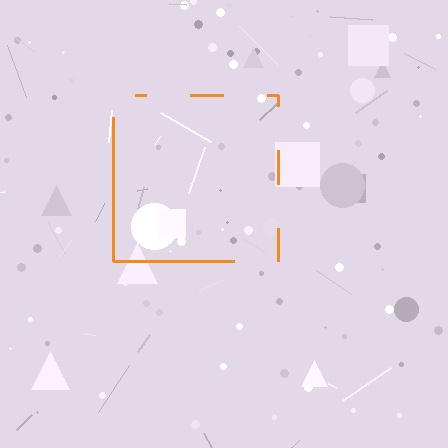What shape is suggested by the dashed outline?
The dashed outline suggests a square.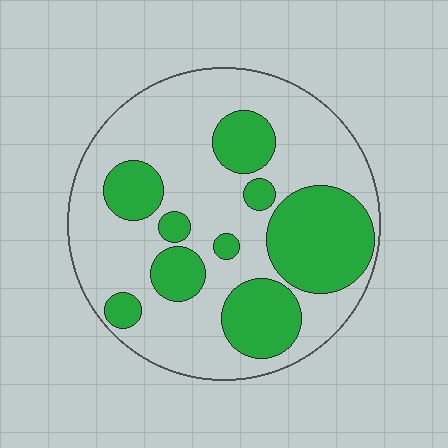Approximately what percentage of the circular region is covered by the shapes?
Approximately 35%.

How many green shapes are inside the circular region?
9.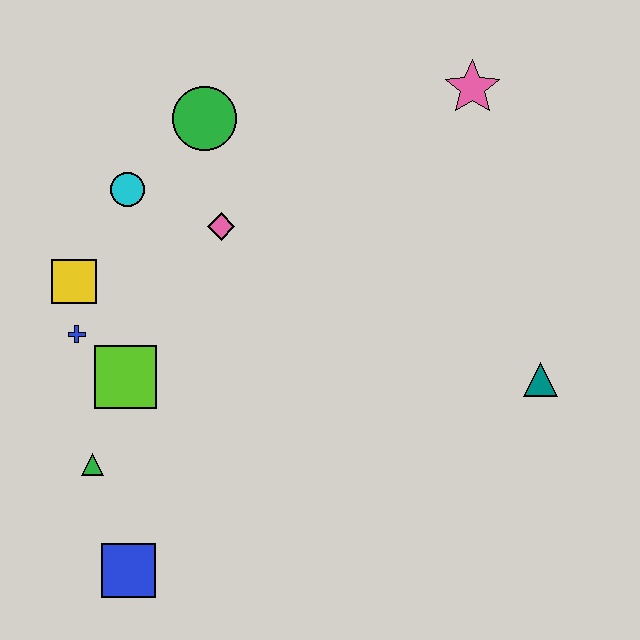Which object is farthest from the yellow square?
The teal triangle is farthest from the yellow square.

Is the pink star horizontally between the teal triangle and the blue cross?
Yes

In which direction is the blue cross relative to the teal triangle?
The blue cross is to the left of the teal triangle.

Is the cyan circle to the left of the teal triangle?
Yes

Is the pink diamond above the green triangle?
Yes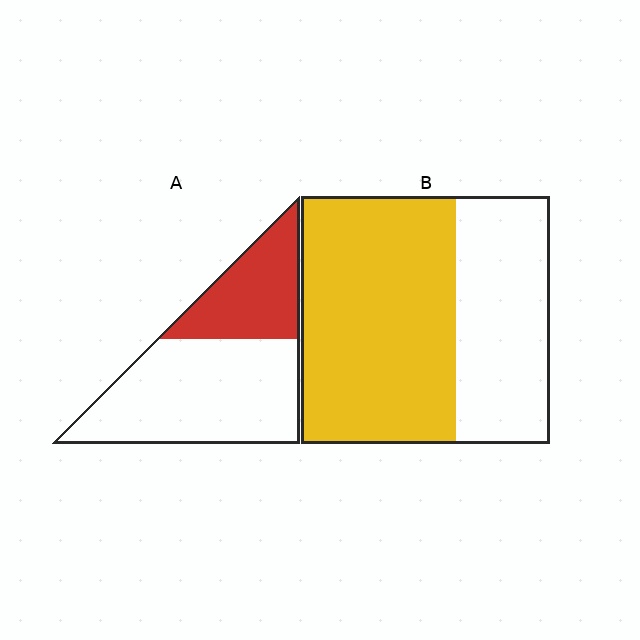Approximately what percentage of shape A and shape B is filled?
A is approximately 35% and B is approximately 60%.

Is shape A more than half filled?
No.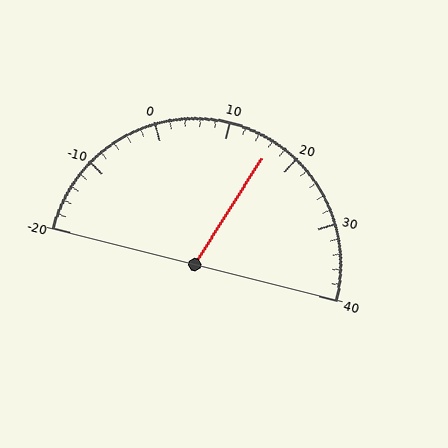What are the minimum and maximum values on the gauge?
The gauge ranges from -20 to 40.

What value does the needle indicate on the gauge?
The needle indicates approximately 16.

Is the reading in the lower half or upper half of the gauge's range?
The reading is in the upper half of the range (-20 to 40).